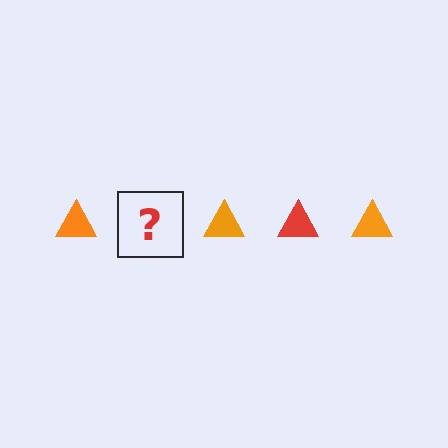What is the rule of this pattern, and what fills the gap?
The rule is that the pattern cycles through orange, red triangles. The gap should be filled with a red triangle.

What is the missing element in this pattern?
The missing element is a red triangle.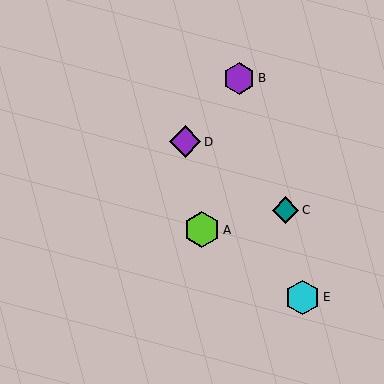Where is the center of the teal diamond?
The center of the teal diamond is at (286, 210).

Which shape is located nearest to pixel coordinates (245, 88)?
The purple hexagon (labeled B) at (239, 78) is nearest to that location.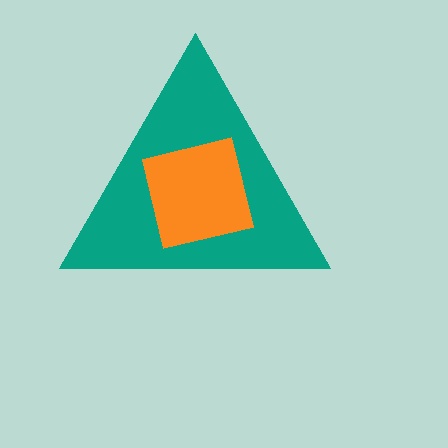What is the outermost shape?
The teal triangle.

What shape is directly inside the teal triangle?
The orange square.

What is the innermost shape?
The orange square.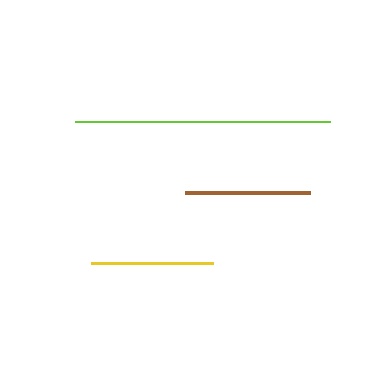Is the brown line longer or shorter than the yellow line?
The brown line is longer than the yellow line.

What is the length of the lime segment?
The lime segment is approximately 254 pixels long.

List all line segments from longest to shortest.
From longest to shortest: lime, brown, yellow.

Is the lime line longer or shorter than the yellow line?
The lime line is longer than the yellow line.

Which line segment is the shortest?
The yellow line is the shortest at approximately 122 pixels.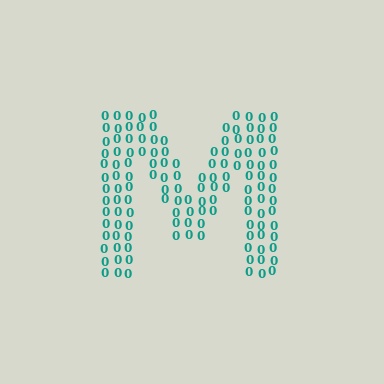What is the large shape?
The large shape is the letter M.